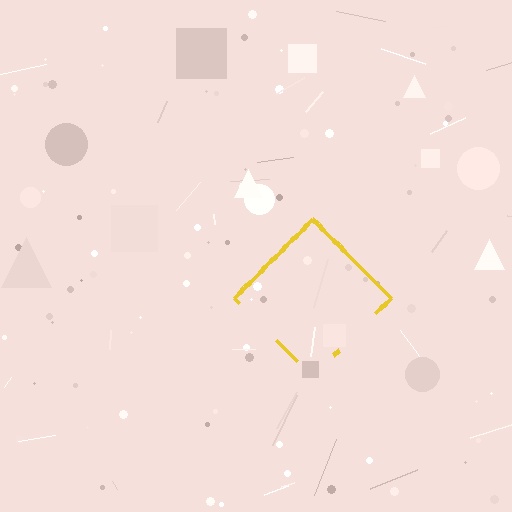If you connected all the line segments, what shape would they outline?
They would outline a diamond.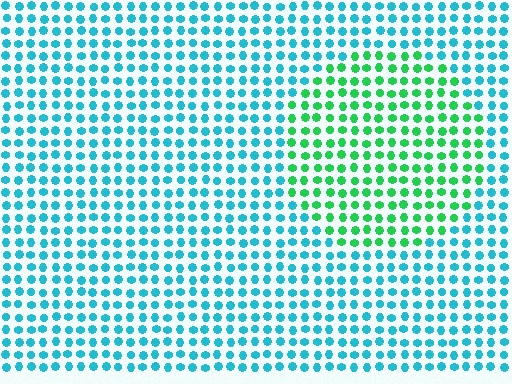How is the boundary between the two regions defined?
The boundary is defined purely by a slight shift in hue (about 50 degrees). Spacing, size, and orientation are identical on both sides.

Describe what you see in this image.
The image is filled with small cyan elements in a uniform arrangement. A circle-shaped region is visible where the elements are tinted to a slightly different hue, forming a subtle color boundary.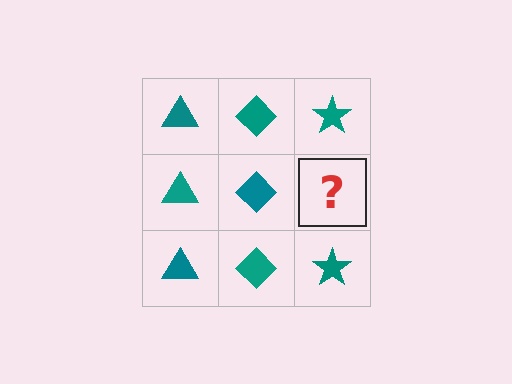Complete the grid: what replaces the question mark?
The question mark should be replaced with a teal star.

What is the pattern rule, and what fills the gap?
The rule is that each column has a consistent shape. The gap should be filled with a teal star.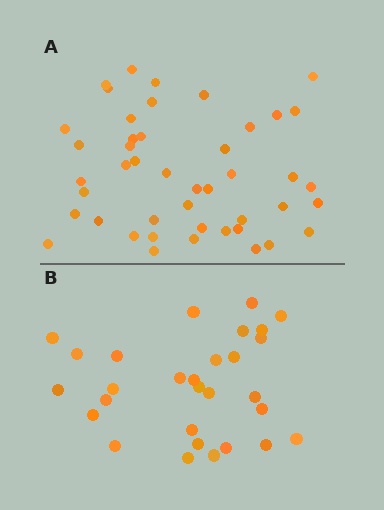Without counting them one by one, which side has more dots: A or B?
Region A (the top region) has more dots.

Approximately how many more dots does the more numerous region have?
Region A has approximately 15 more dots than region B.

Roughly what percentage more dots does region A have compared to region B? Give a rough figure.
About 55% more.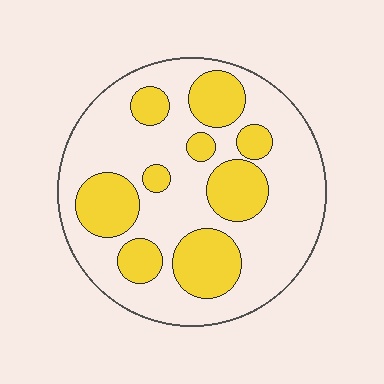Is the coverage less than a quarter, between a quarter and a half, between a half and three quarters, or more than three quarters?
Between a quarter and a half.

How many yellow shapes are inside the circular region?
9.